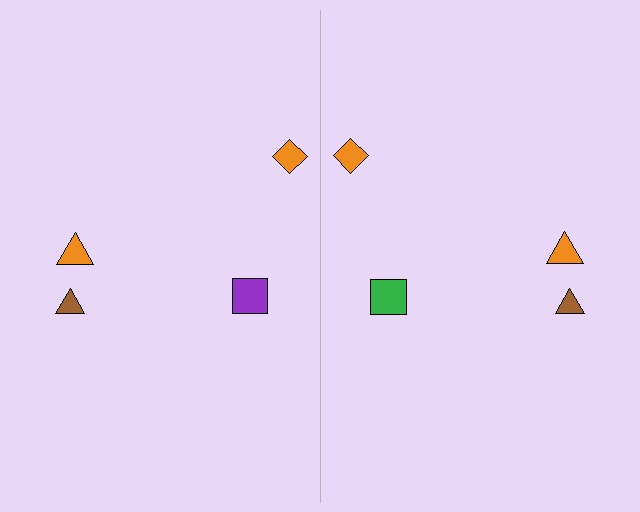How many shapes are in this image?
There are 8 shapes in this image.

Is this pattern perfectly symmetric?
No, the pattern is not perfectly symmetric. The green square on the right side breaks the symmetry — its mirror counterpart is purple.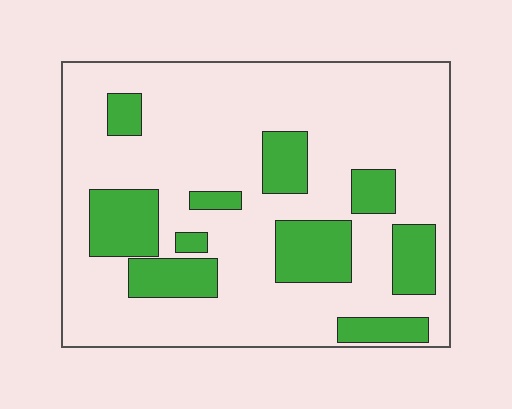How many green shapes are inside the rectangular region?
10.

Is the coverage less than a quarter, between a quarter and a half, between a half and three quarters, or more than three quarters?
Less than a quarter.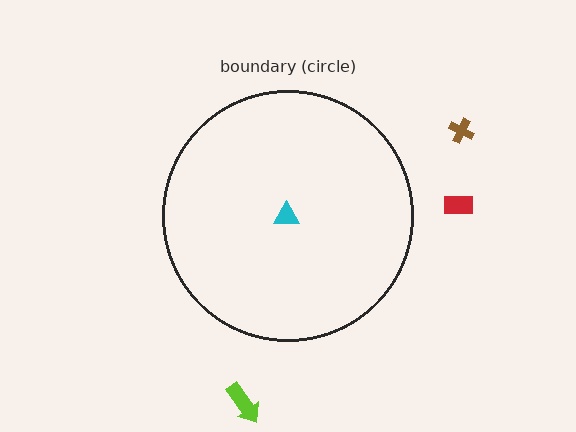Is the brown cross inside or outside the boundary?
Outside.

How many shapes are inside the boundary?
1 inside, 3 outside.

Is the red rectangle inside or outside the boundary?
Outside.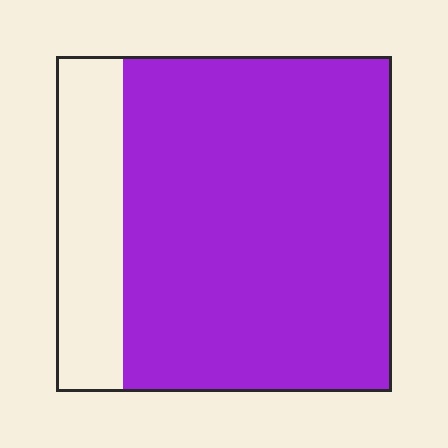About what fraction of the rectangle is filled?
About four fifths (4/5).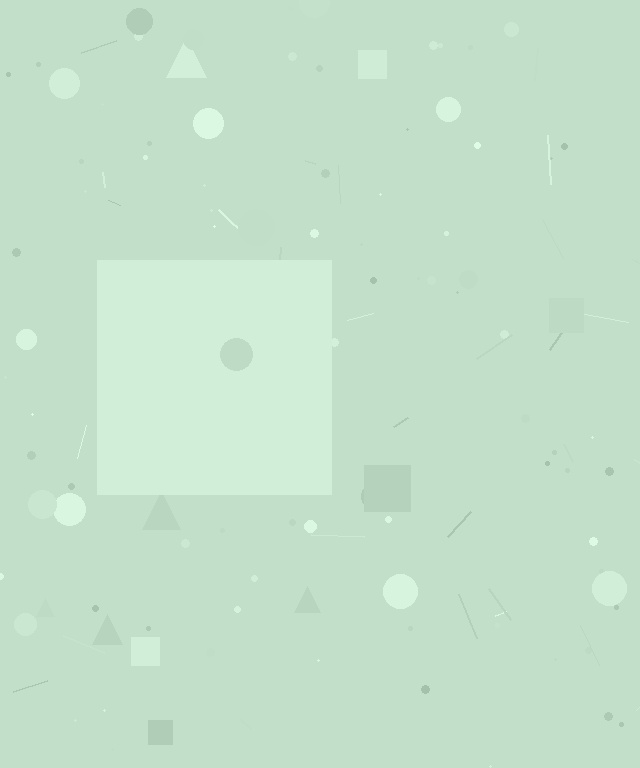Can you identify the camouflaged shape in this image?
The camouflaged shape is a square.